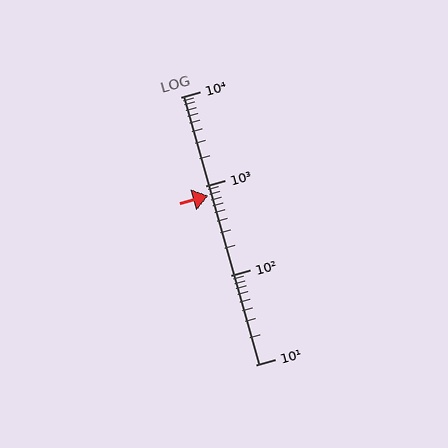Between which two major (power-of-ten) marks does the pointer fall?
The pointer is between 100 and 1000.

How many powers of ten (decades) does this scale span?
The scale spans 3 decades, from 10 to 10000.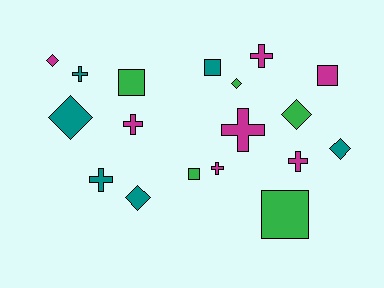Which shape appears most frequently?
Cross, with 7 objects.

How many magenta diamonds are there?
There is 1 magenta diamond.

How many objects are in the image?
There are 18 objects.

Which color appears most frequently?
Magenta, with 7 objects.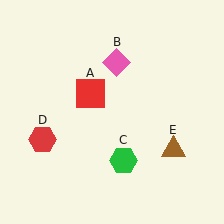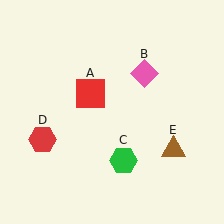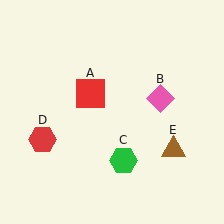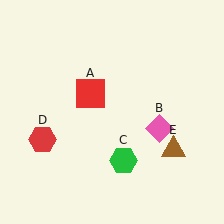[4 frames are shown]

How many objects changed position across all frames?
1 object changed position: pink diamond (object B).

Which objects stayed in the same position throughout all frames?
Red square (object A) and green hexagon (object C) and red hexagon (object D) and brown triangle (object E) remained stationary.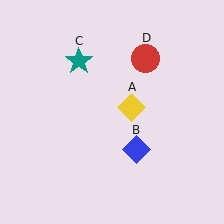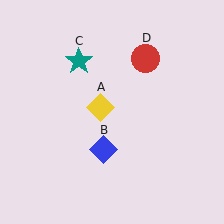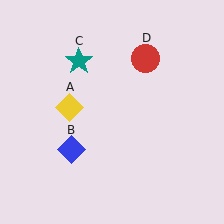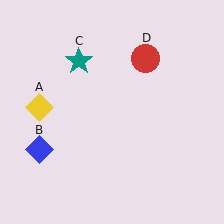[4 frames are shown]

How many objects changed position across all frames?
2 objects changed position: yellow diamond (object A), blue diamond (object B).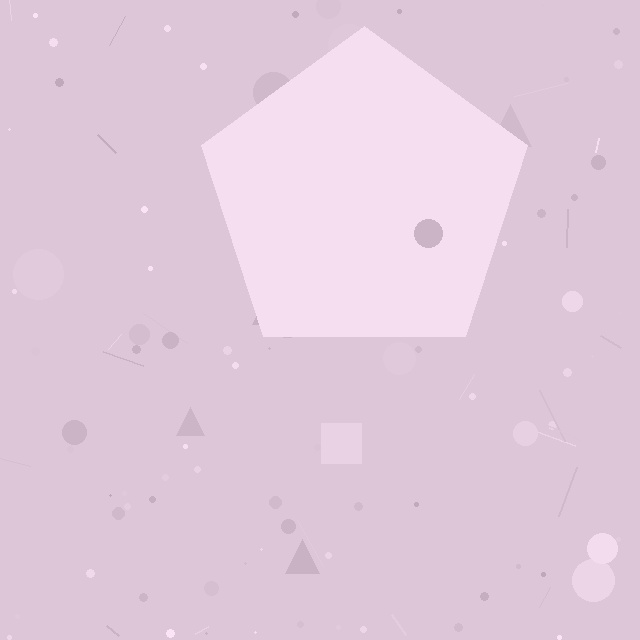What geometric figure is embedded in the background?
A pentagon is embedded in the background.